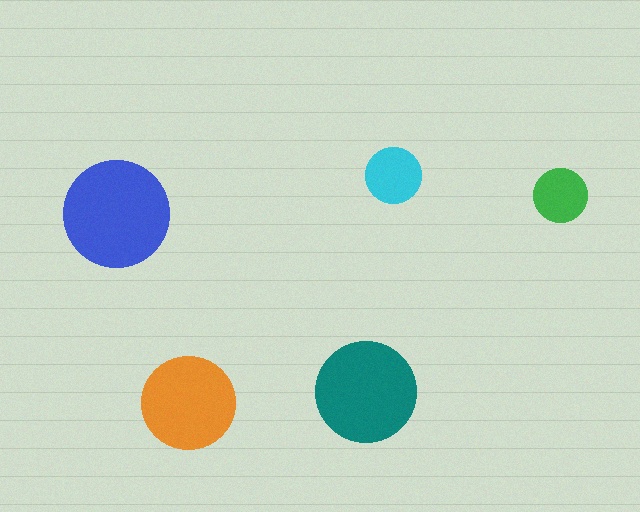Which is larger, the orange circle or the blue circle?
The blue one.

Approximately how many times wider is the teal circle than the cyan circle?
About 2 times wider.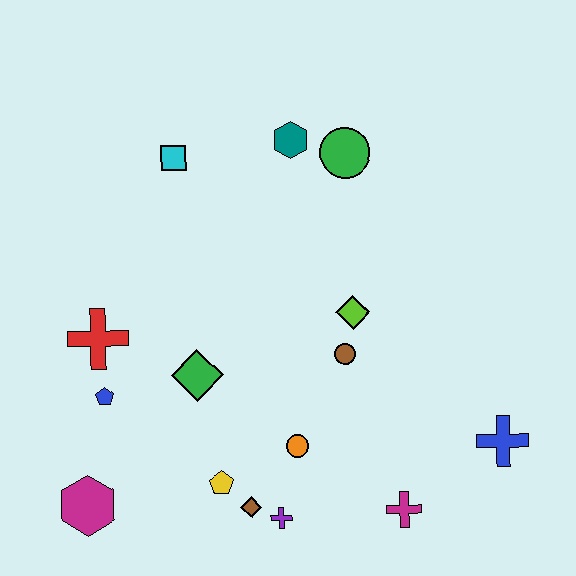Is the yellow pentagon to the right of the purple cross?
No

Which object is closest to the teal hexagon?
The green circle is closest to the teal hexagon.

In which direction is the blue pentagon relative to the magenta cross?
The blue pentagon is to the left of the magenta cross.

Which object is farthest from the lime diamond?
The magenta hexagon is farthest from the lime diamond.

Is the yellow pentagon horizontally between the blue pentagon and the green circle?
Yes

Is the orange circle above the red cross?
No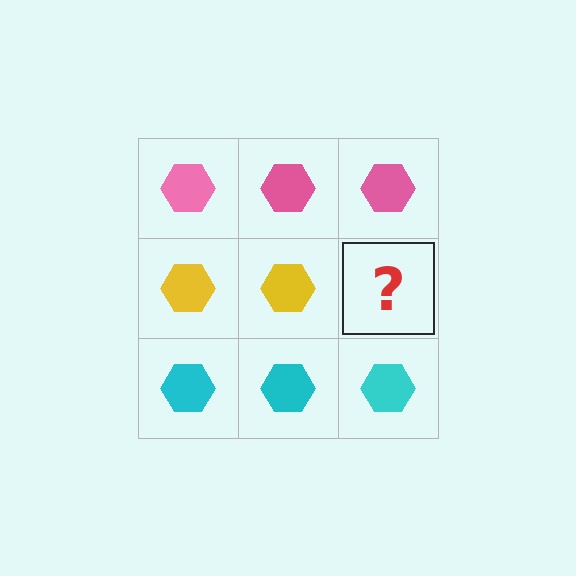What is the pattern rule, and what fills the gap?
The rule is that each row has a consistent color. The gap should be filled with a yellow hexagon.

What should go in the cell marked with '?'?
The missing cell should contain a yellow hexagon.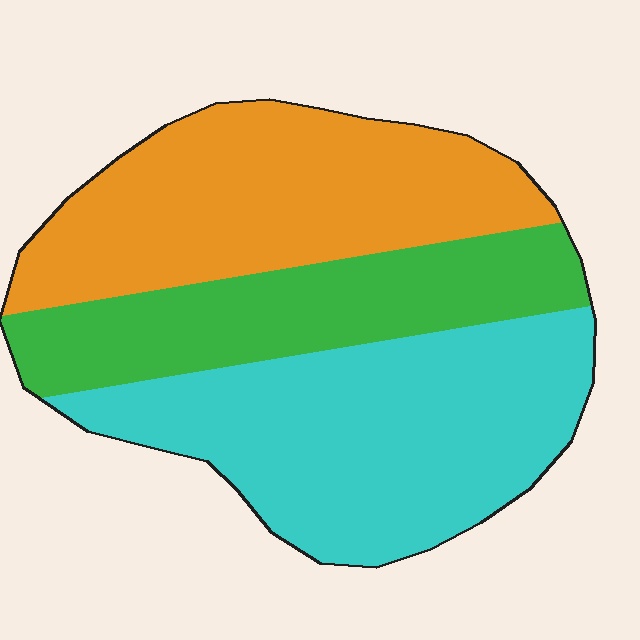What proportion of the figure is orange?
Orange takes up between a third and a half of the figure.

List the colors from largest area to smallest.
From largest to smallest: cyan, orange, green.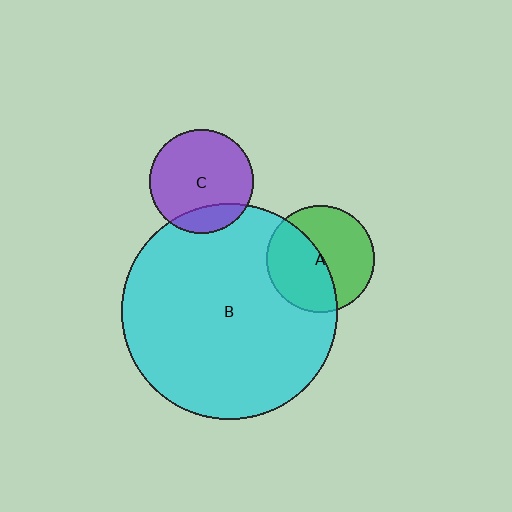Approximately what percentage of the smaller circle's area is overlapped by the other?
Approximately 50%.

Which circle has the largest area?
Circle B (cyan).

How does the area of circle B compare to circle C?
Approximately 4.3 times.